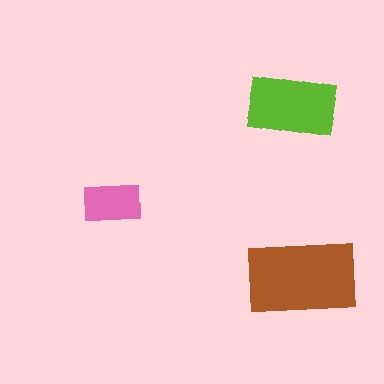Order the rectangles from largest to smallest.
the brown one, the lime one, the pink one.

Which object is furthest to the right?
The brown rectangle is rightmost.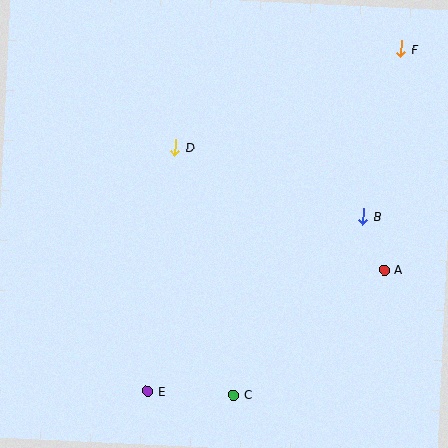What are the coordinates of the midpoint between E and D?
The midpoint between E and D is at (162, 269).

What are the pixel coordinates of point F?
Point F is at (401, 49).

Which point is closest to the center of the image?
Point D at (175, 147) is closest to the center.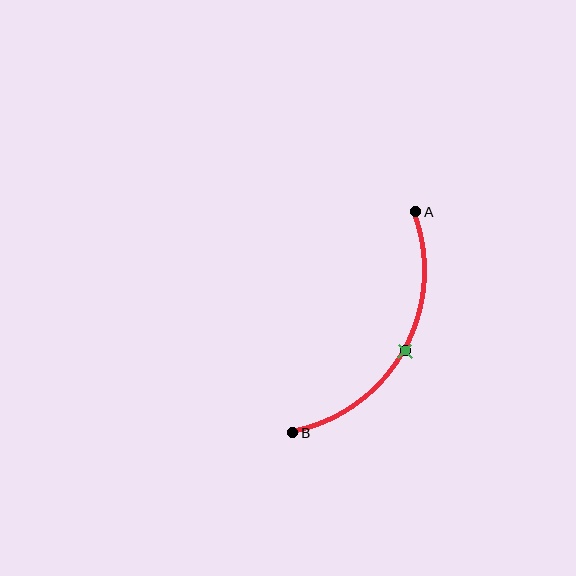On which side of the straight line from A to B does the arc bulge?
The arc bulges to the right of the straight line connecting A and B.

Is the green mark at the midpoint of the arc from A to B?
Yes. The green mark lies on the arc at equal arc-length from both A and B — it is the arc midpoint.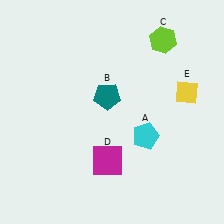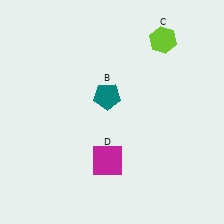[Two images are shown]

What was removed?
The yellow diamond (E), the cyan pentagon (A) were removed in Image 2.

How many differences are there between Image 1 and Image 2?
There are 2 differences between the two images.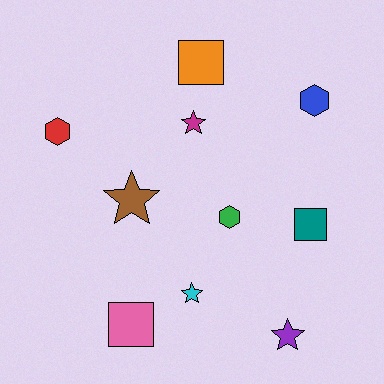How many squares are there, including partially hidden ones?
There are 3 squares.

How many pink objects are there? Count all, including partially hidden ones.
There is 1 pink object.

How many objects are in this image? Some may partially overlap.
There are 10 objects.